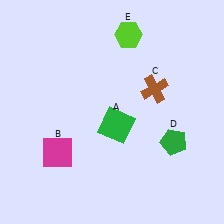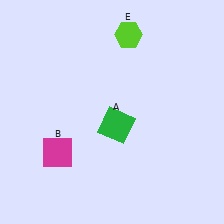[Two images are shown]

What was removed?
The brown cross (C), the green pentagon (D) were removed in Image 2.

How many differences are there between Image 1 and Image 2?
There are 2 differences between the two images.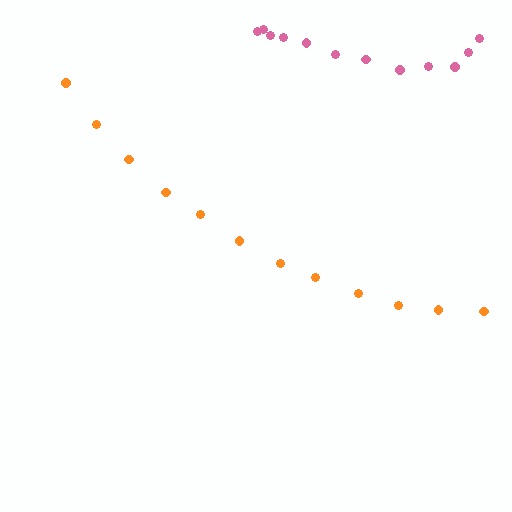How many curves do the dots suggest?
There are 2 distinct paths.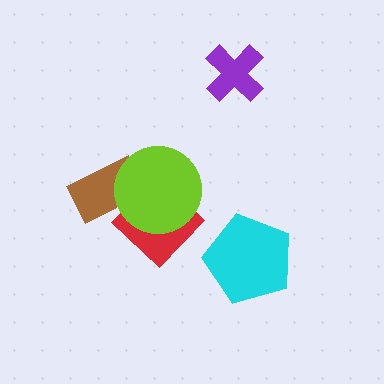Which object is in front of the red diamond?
The lime circle is in front of the red diamond.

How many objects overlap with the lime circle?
2 objects overlap with the lime circle.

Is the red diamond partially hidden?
Yes, it is partially covered by another shape.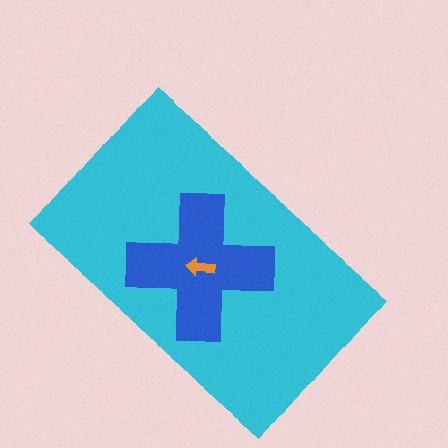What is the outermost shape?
The cyan rectangle.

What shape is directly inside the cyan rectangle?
The blue cross.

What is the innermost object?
The orange arrow.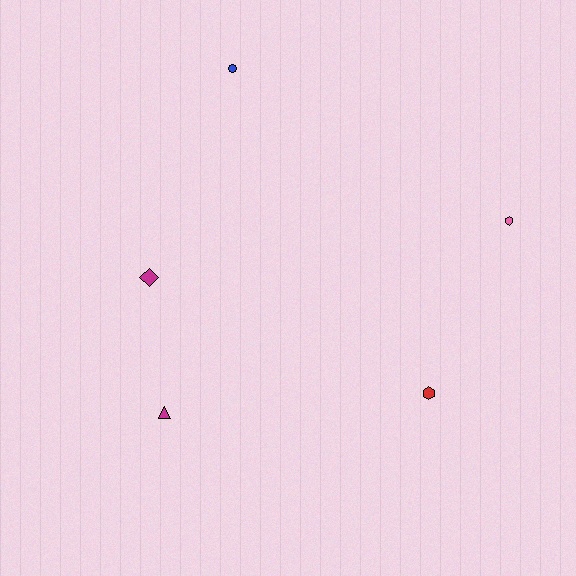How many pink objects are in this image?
There is 1 pink object.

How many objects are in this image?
There are 5 objects.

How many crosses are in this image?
There are no crosses.